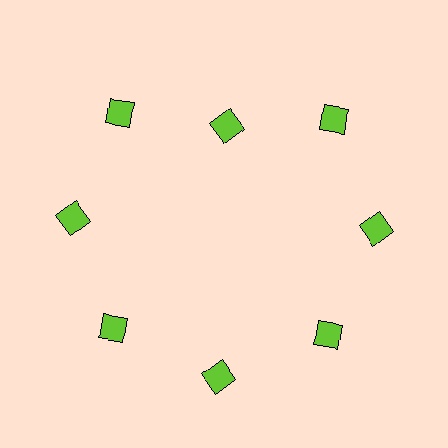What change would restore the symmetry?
The symmetry would be restored by moving it outward, back onto the ring so that all 8 diamonds sit at equal angles and equal distance from the center.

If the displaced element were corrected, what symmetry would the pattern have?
It would have 8-fold rotational symmetry — the pattern would map onto itself every 45 degrees.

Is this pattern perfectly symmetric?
No. The 8 lime diamonds are arranged in a ring, but one element near the 12 o'clock position is pulled inward toward the center, breaking the 8-fold rotational symmetry.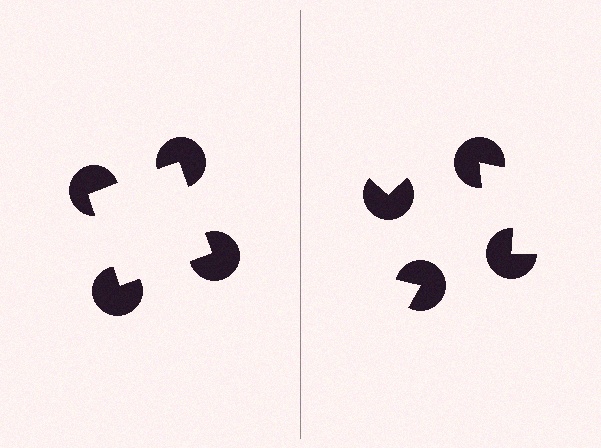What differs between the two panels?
The pac-man discs are positioned identically on both sides; only the wedge orientations differ. On the left they align to a square; on the right they are misaligned.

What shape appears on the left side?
An illusory square.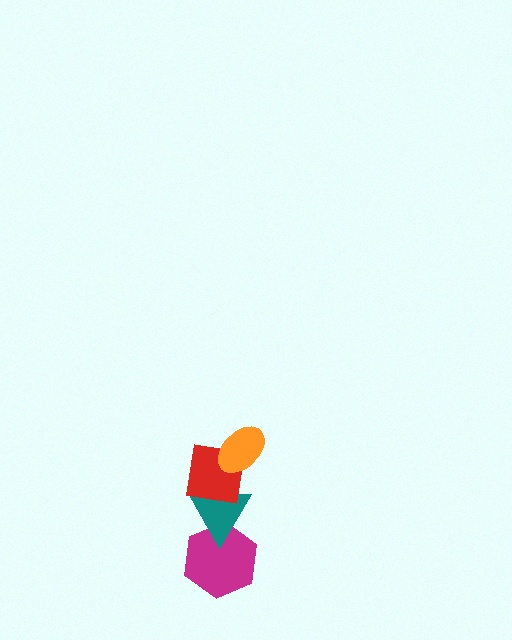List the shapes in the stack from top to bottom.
From top to bottom: the orange ellipse, the red square, the teal triangle, the magenta hexagon.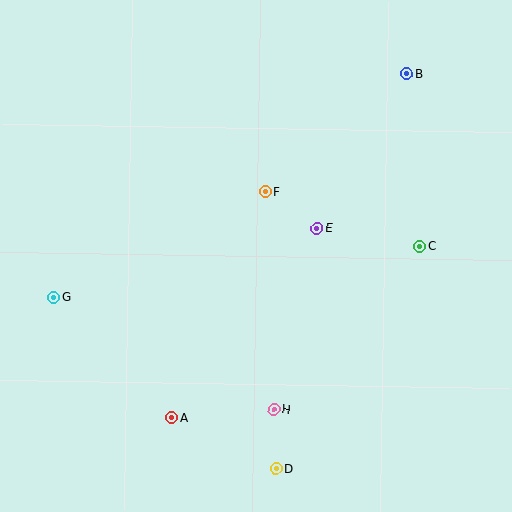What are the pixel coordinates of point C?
Point C is at (420, 246).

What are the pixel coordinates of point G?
Point G is at (54, 297).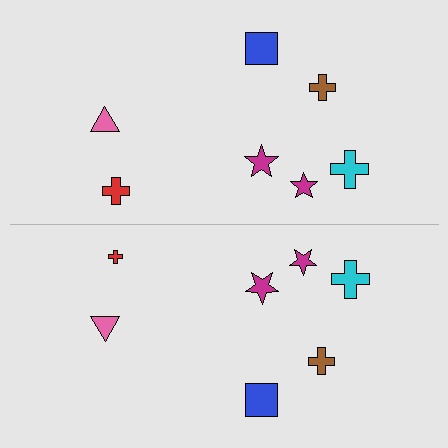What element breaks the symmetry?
The red cross on the bottom side has a different size than its mirror counterpart.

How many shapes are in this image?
There are 14 shapes in this image.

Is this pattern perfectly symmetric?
No, the pattern is not perfectly symmetric. The red cross on the bottom side has a different size than its mirror counterpart.